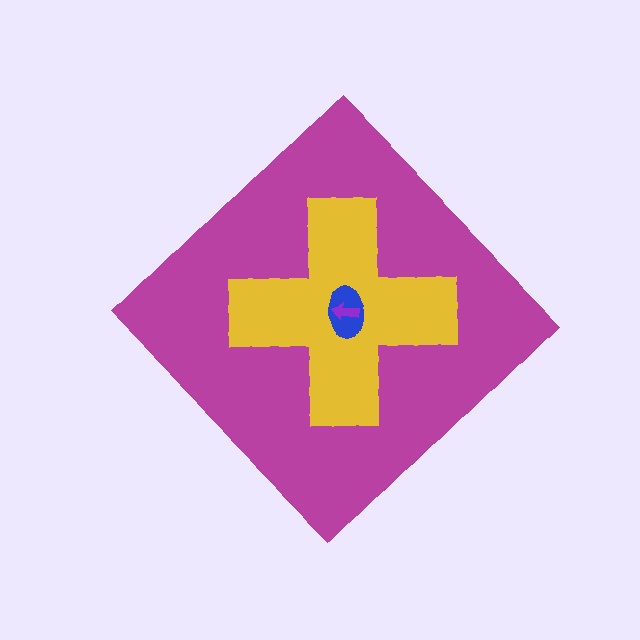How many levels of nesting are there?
4.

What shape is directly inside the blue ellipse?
The purple arrow.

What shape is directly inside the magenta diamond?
The yellow cross.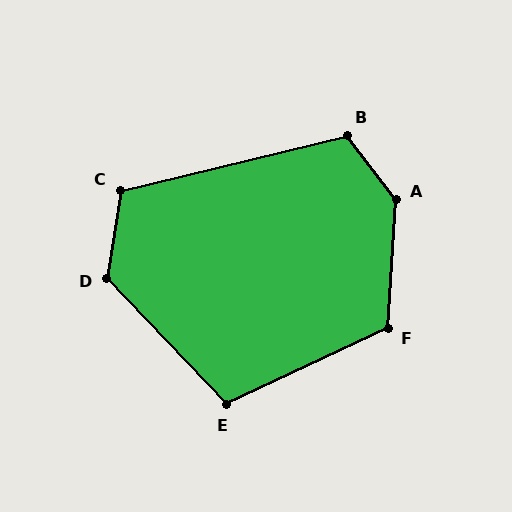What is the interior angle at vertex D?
Approximately 128 degrees (obtuse).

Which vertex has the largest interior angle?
A, at approximately 139 degrees.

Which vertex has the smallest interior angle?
E, at approximately 109 degrees.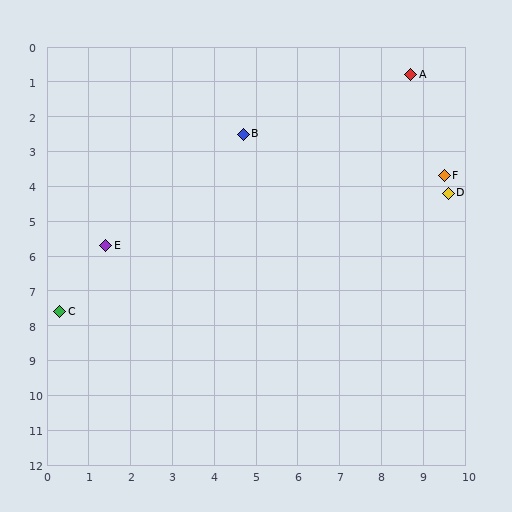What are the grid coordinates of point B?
Point B is at approximately (4.7, 2.5).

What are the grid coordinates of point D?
Point D is at approximately (9.6, 4.2).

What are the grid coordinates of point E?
Point E is at approximately (1.4, 5.7).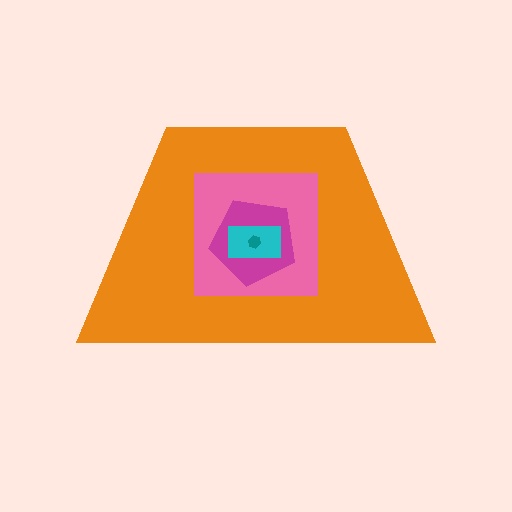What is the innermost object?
The teal hexagon.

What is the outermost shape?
The orange trapezoid.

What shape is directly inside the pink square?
The magenta pentagon.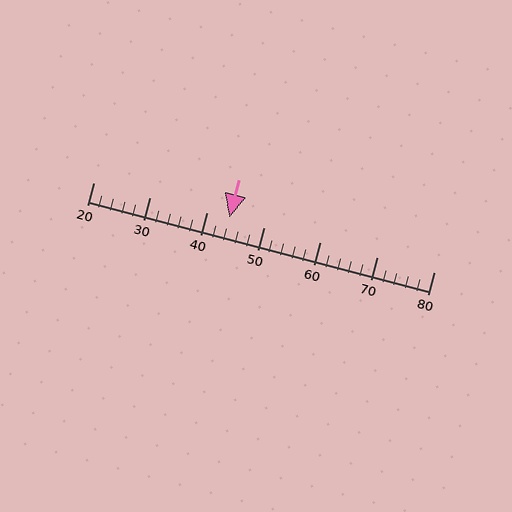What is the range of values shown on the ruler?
The ruler shows values from 20 to 80.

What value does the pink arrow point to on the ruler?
The pink arrow points to approximately 44.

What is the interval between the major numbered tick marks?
The major tick marks are spaced 10 units apart.